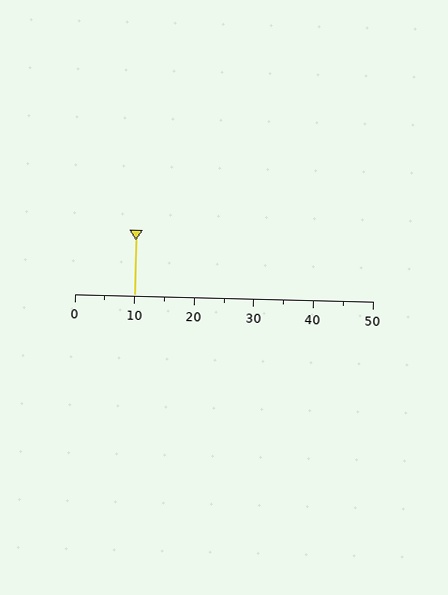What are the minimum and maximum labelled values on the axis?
The axis runs from 0 to 50.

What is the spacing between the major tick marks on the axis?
The major ticks are spaced 10 apart.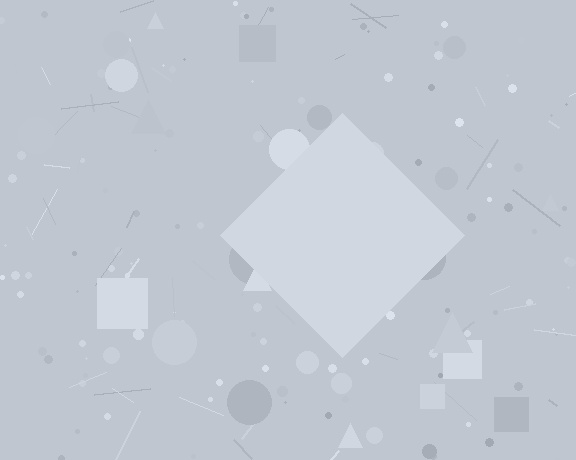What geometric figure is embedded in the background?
A diamond is embedded in the background.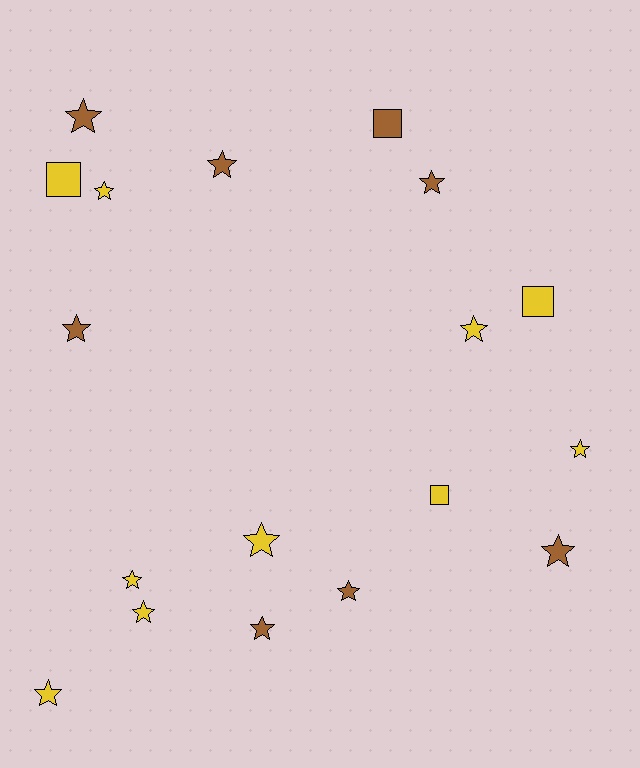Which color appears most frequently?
Yellow, with 10 objects.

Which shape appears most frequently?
Star, with 14 objects.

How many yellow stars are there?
There are 7 yellow stars.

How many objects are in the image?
There are 18 objects.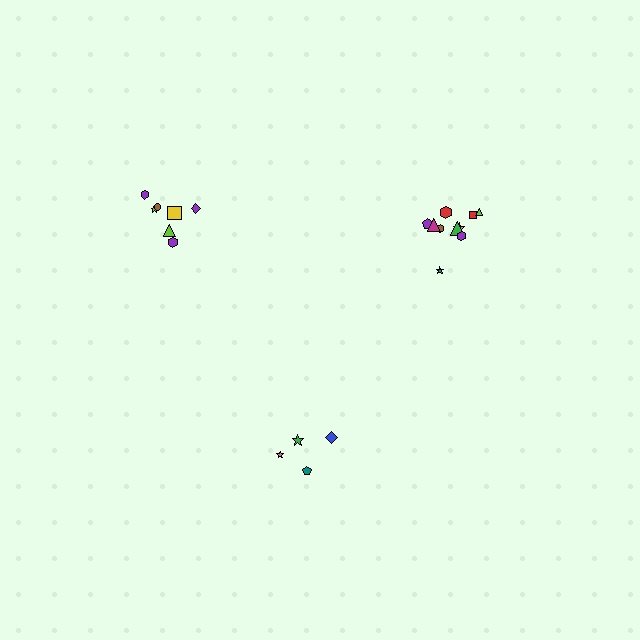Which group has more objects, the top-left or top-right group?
The top-right group.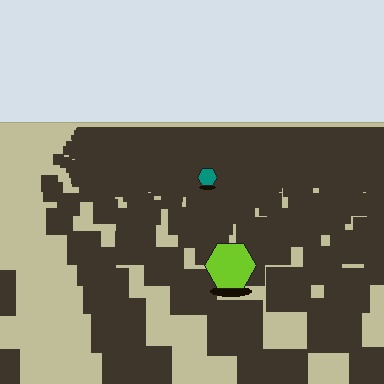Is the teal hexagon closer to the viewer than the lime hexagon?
No. The lime hexagon is closer — you can tell from the texture gradient: the ground texture is coarser near it.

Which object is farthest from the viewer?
The teal hexagon is farthest from the viewer. It appears smaller and the ground texture around it is denser.